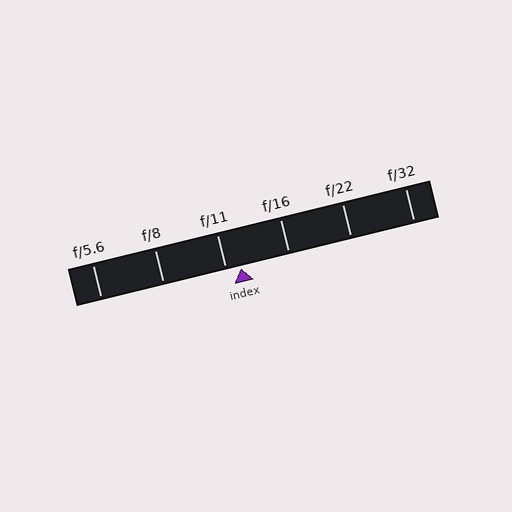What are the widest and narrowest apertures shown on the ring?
The widest aperture shown is f/5.6 and the narrowest is f/32.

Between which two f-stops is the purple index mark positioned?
The index mark is between f/11 and f/16.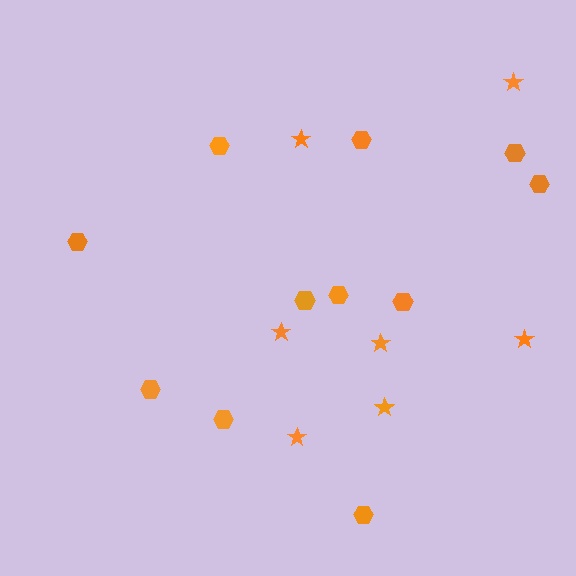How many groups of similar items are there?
There are 2 groups: one group of stars (7) and one group of hexagons (11).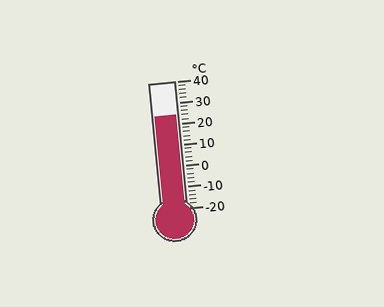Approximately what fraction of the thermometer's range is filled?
The thermometer is filled to approximately 75% of its range.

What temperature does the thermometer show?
The thermometer shows approximately 24°C.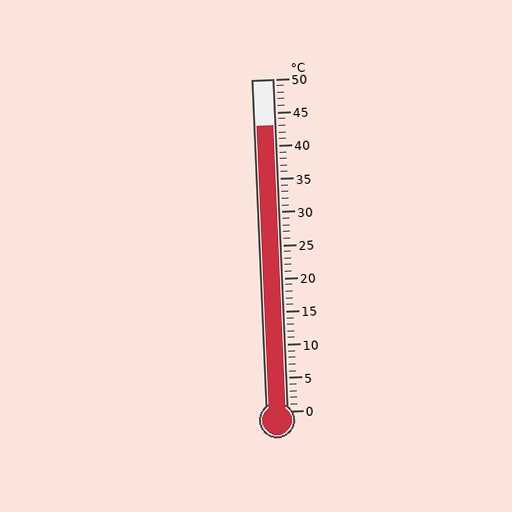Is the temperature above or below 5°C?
The temperature is above 5°C.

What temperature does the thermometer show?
The thermometer shows approximately 43°C.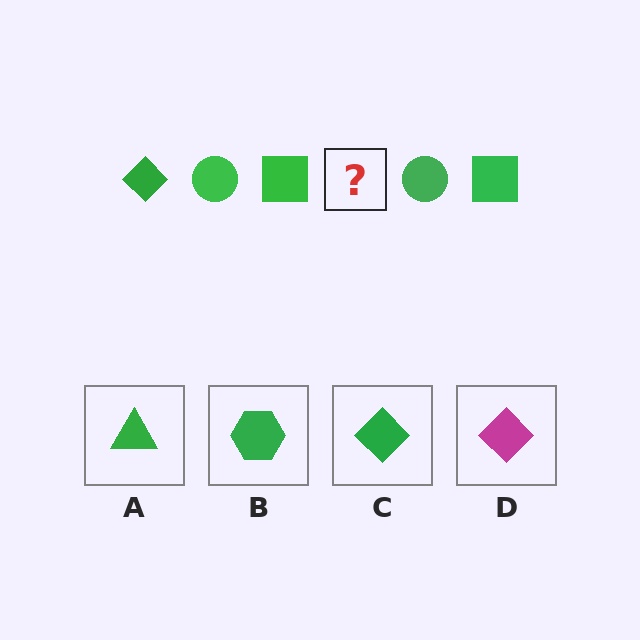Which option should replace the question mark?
Option C.